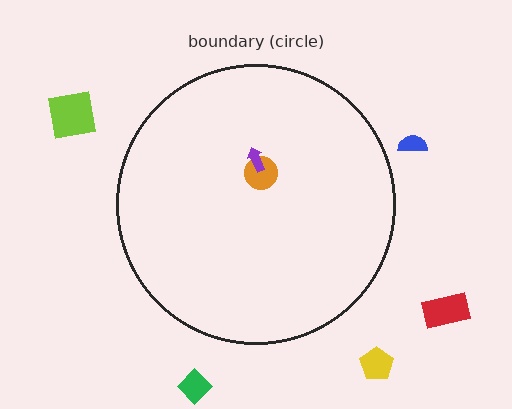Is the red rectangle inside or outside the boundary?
Outside.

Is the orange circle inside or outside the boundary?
Inside.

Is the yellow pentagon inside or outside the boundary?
Outside.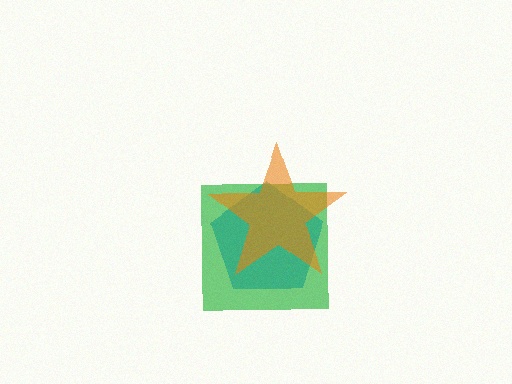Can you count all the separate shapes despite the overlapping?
Yes, there are 3 separate shapes.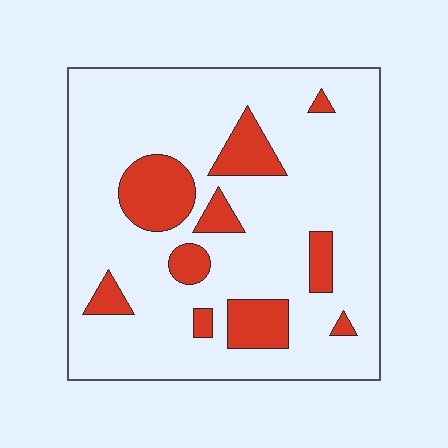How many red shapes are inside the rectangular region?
10.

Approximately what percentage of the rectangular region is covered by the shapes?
Approximately 20%.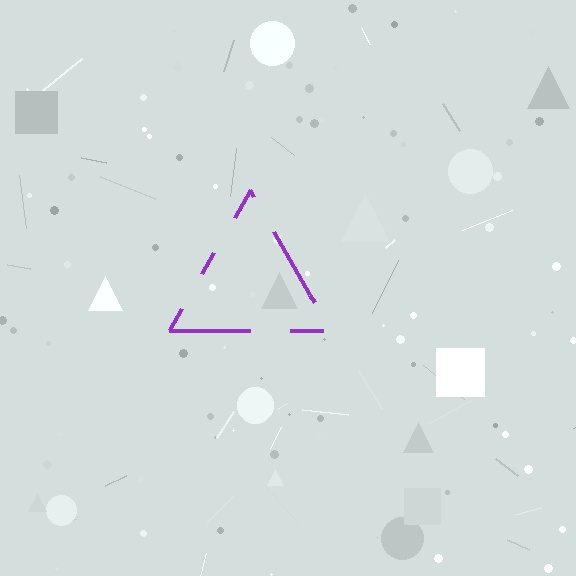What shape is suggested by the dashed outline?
The dashed outline suggests a triangle.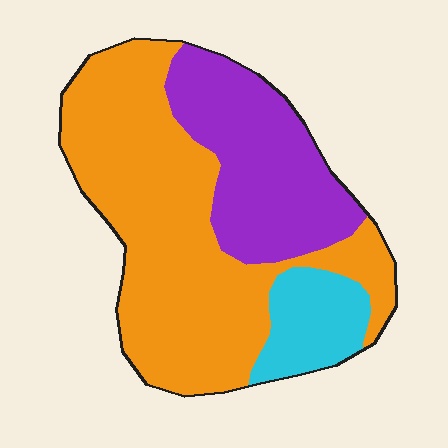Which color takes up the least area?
Cyan, at roughly 10%.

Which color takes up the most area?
Orange, at roughly 60%.